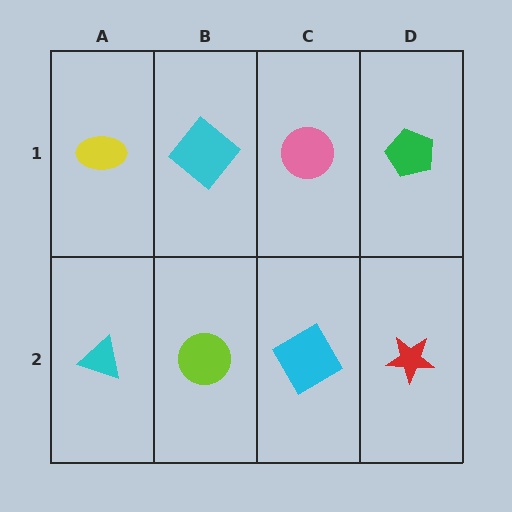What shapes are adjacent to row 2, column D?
A green pentagon (row 1, column D), a cyan diamond (row 2, column C).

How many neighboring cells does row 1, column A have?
2.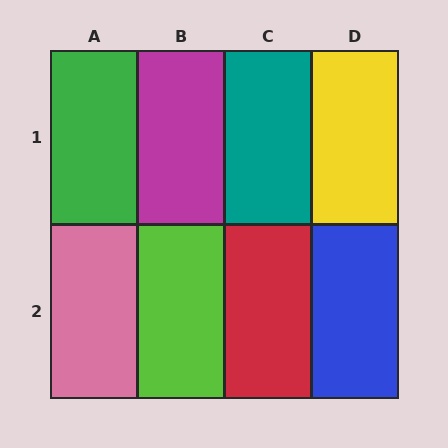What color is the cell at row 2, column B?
Lime.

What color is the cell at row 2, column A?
Pink.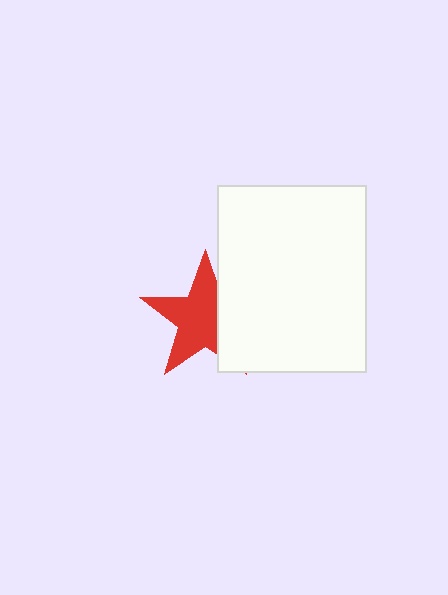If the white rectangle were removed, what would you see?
You would see the complete red star.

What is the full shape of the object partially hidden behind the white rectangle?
The partially hidden object is a red star.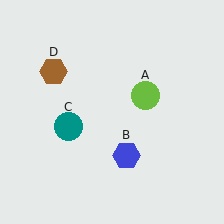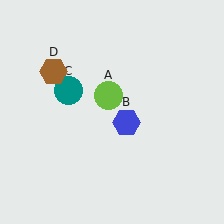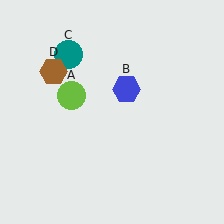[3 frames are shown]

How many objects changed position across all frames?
3 objects changed position: lime circle (object A), blue hexagon (object B), teal circle (object C).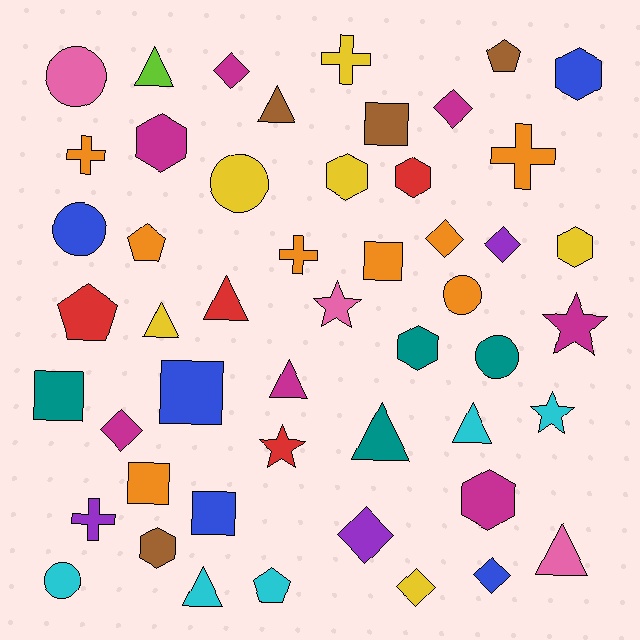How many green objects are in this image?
There are no green objects.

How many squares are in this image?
There are 6 squares.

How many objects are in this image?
There are 50 objects.